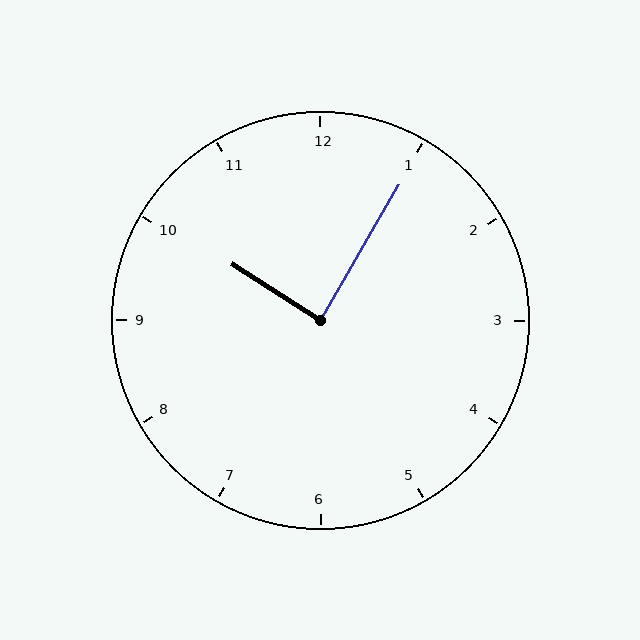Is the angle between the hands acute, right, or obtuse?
It is right.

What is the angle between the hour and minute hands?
Approximately 88 degrees.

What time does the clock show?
10:05.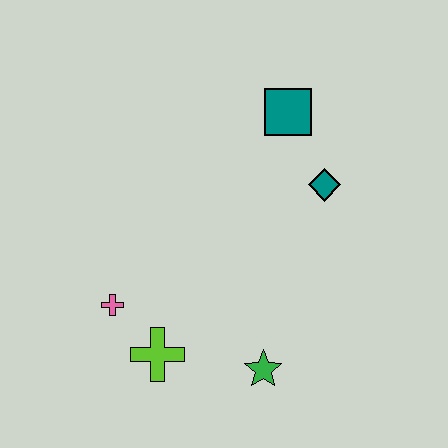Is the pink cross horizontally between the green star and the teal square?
No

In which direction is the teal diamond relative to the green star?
The teal diamond is above the green star.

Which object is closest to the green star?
The lime cross is closest to the green star.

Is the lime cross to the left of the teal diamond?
Yes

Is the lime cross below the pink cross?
Yes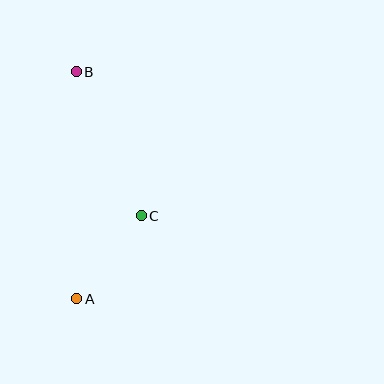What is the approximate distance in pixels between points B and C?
The distance between B and C is approximately 158 pixels.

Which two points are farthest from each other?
Points A and B are farthest from each other.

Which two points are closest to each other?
Points A and C are closest to each other.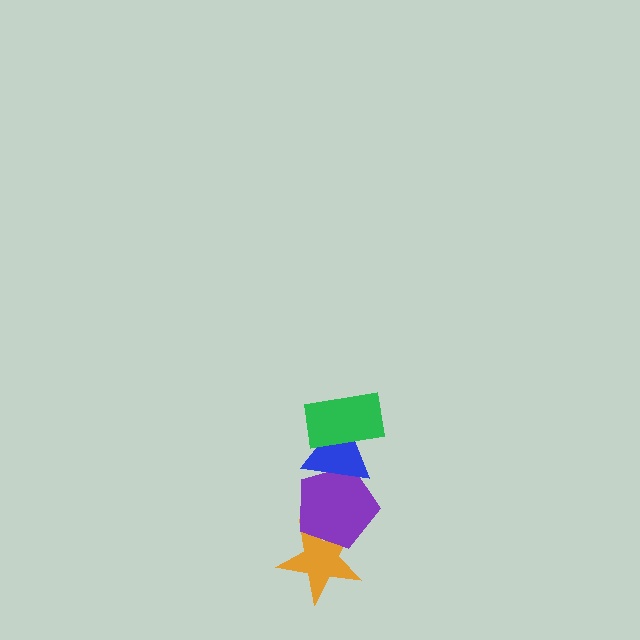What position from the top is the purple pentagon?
The purple pentagon is 3rd from the top.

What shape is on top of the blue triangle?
The green rectangle is on top of the blue triangle.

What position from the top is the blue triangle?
The blue triangle is 2nd from the top.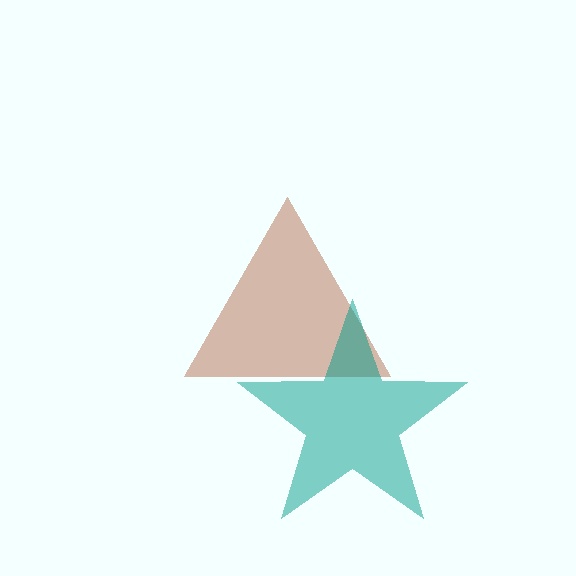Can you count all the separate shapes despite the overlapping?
Yes, there are 2 separate shapes.